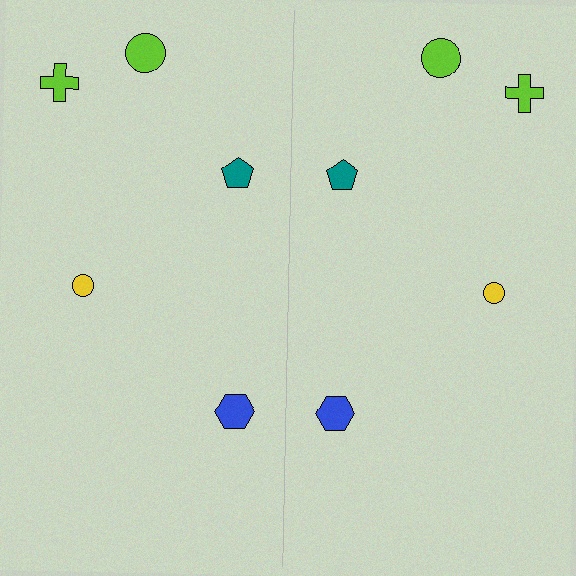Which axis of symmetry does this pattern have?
The pattern has a vertical axis of symmetry running through the center of the image.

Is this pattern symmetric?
Yes, this pattern has bilateral (reflection) symmetry.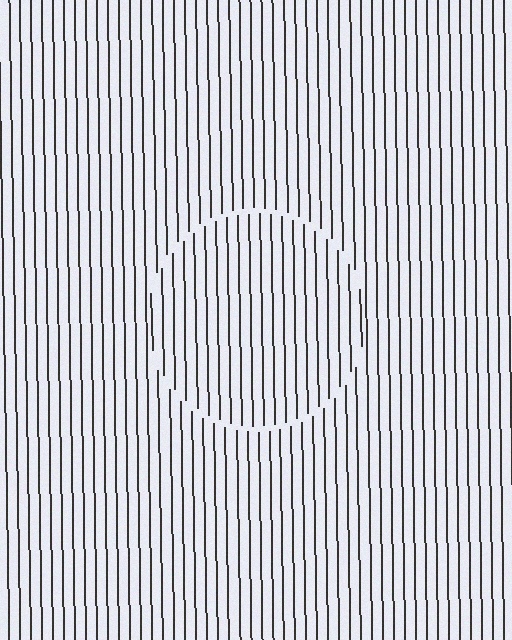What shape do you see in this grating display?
An illusory circle. The interior of the shape contains the same grating, shifted by half a period — the contour is defined by the phase discontinuity where line-ends from the inner and outer gratings abut.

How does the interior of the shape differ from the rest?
The interior of the shape contains the same grating, shifted by half a period — the contour is defined by the phase discontinuity where line-ends from the inner and outer gratings abut.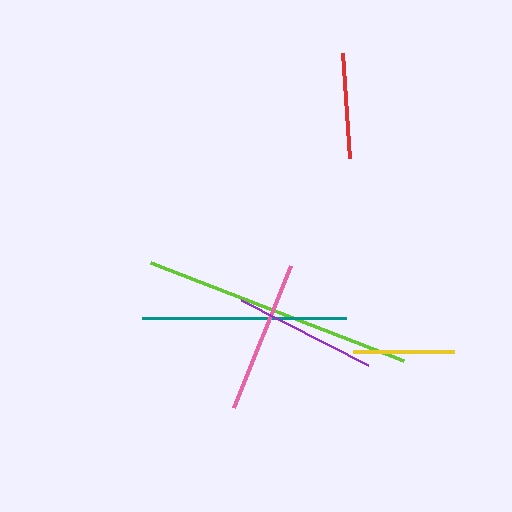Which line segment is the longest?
The lime line is the longest at approximately 271 pixels.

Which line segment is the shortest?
The yellow line is the shortest at approximately 101 pixels.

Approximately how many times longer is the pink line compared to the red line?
The pink line is approximately 1.5 times the length of the red line.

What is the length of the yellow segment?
The yellow segment is approximately 101 pixels long.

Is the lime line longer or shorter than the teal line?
The lime line is longer than the teal line.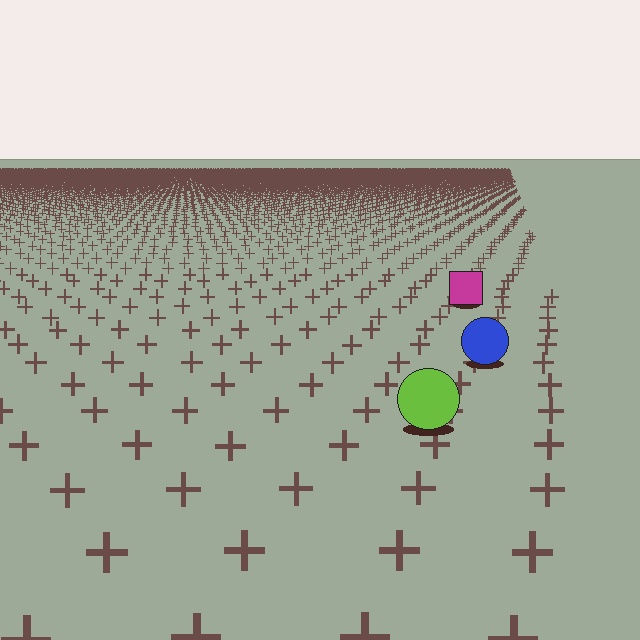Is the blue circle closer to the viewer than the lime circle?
No. The lime circle is closer — you can tell from the texture gradient: the ground texture is coarser near it.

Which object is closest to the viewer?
The lime circle is closest. The texture marks near it are larger and more spread out.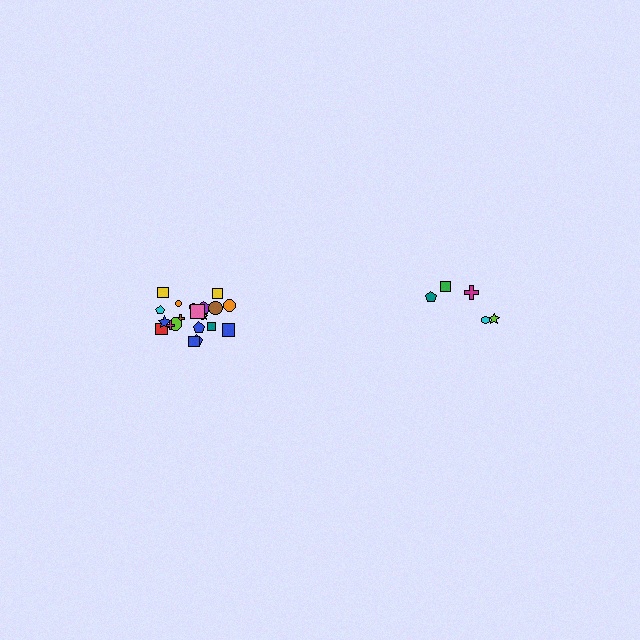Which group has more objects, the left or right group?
The left group.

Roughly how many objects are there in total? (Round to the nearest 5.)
Roughly 25 objects in total.